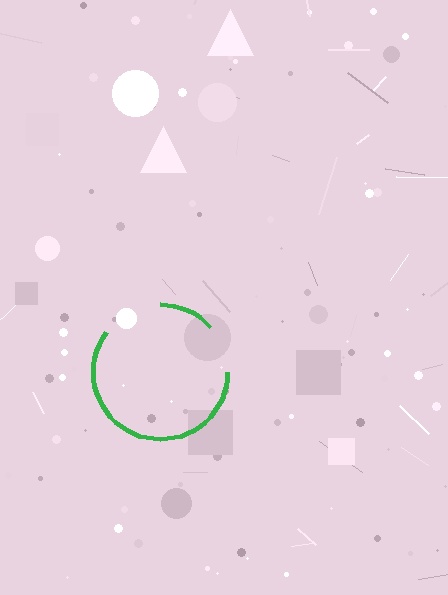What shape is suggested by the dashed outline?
The dashed outline suggests a circle.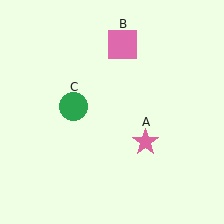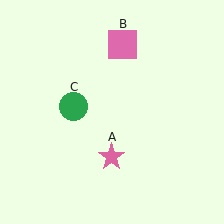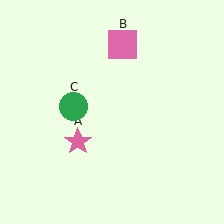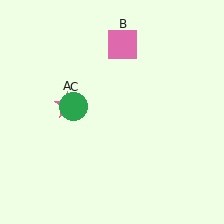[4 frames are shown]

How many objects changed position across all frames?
1 object changed position: pink star (object A).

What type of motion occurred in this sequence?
The pink star (object A) rotated clockwise around the center of the scene.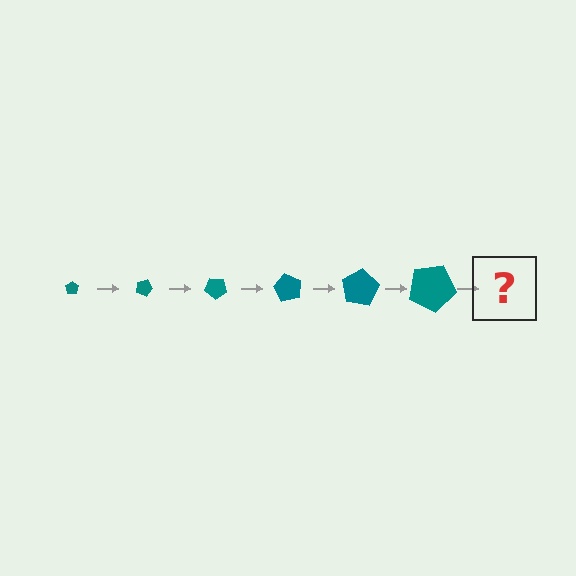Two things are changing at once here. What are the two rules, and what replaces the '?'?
The two rules are that the pentagon grows larger each step and it rotates 20 degrees each step. The '?' should be a pentagon, larger than the previous one and rotated 120 degrees from the start.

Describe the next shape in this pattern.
It should be a pentagon, larger than the previous one and rotated 120 degrees from the start.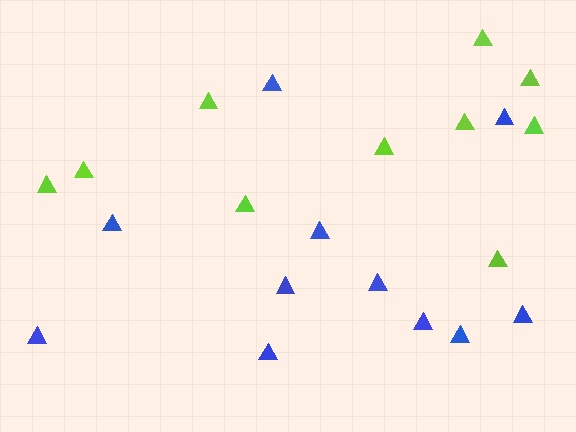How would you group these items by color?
There are 2 groups: one group of lime triangles (10) and one group of blue triangles (11).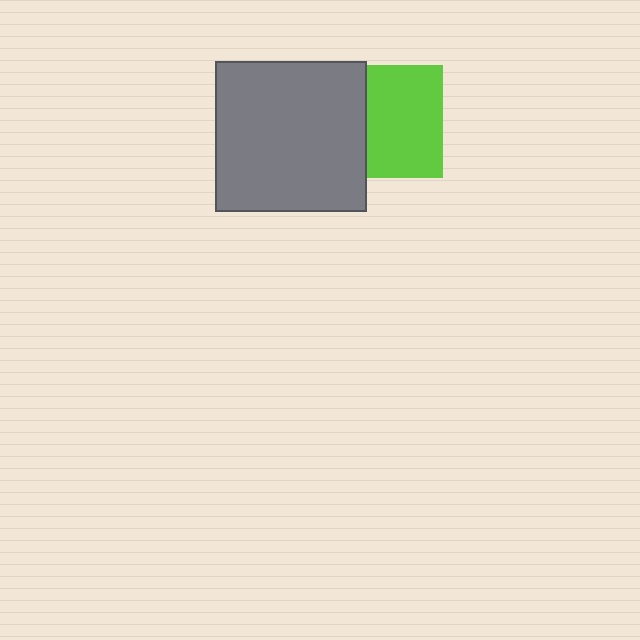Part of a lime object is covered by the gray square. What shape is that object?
It is a square.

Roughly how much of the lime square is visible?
Most of it is visible (roughly 67%).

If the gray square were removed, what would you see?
You would see the complete lime square.